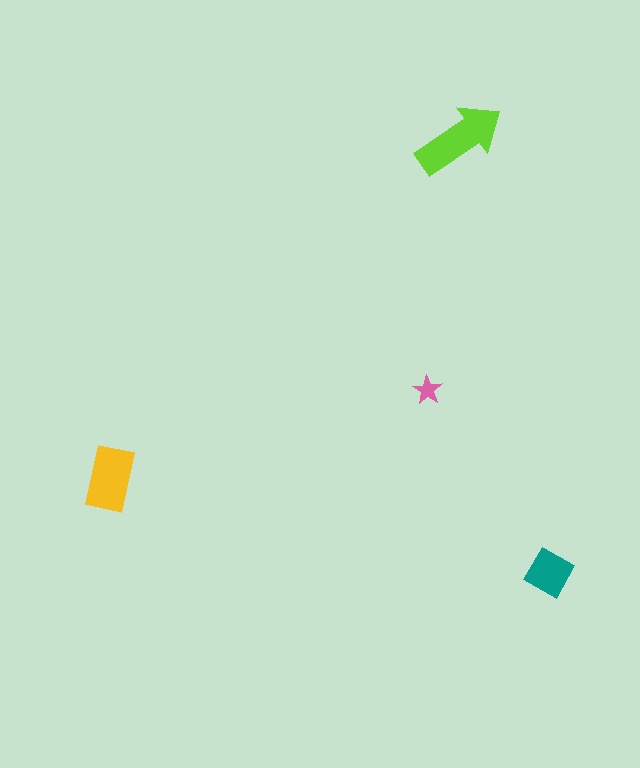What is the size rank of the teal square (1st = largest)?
3rd.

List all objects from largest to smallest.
The lime arrow, the yellow rectangle, the teal square, the pink star.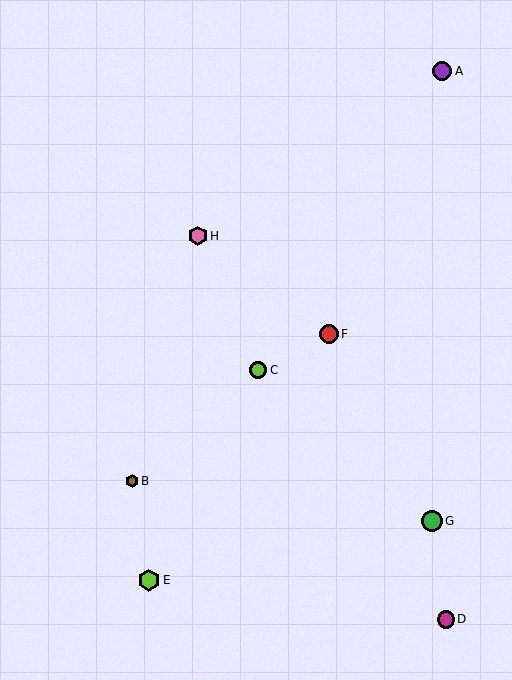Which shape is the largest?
The lime hexagon (labeled E) is the largest.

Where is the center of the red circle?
The center of the red circle is at (329, 334).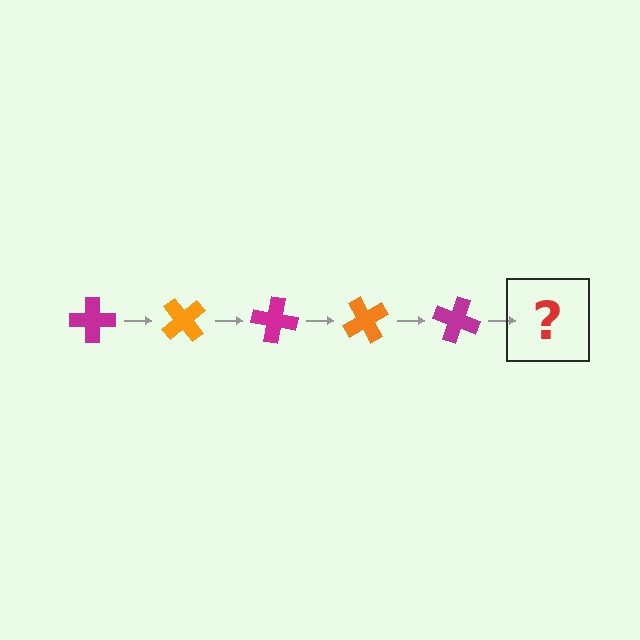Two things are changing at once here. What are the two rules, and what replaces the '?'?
The two rules are that it rotates 50 degrees each step and the color cycles through magenta and orange. The '?' should be an orange cross, rotated 250 degrees from the start.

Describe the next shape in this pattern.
It should be an orange cross, rotated 250 degrees from the start.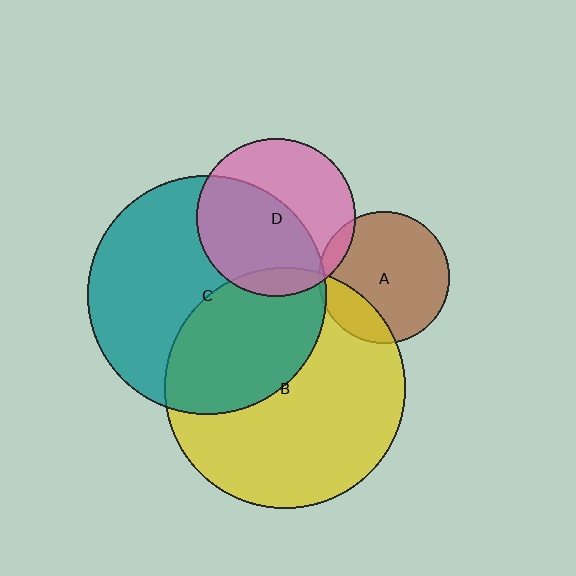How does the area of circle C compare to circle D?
Approximately 2.3 times.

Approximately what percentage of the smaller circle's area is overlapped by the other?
Approximately 55%.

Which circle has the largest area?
Circle B (yellow).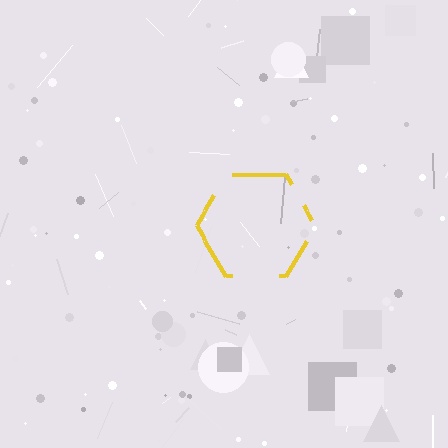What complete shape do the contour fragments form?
The contour fragments form a hexagon.